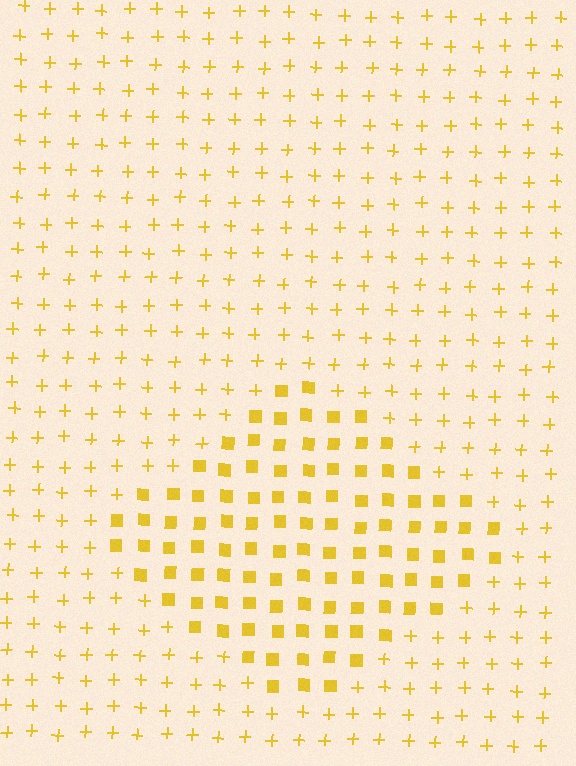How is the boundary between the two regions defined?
The boundary is defined by a change in element shape: squares inside vs. plus signs outside. All elements share the same color and spacing.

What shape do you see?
I see a diamond.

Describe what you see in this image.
The image is filled with small yellow elements arranged in a uniform grid. A diamond-shaped region contains squares, while the surrounding area contains plus signs. The boundary is defined purely by the change in element shape.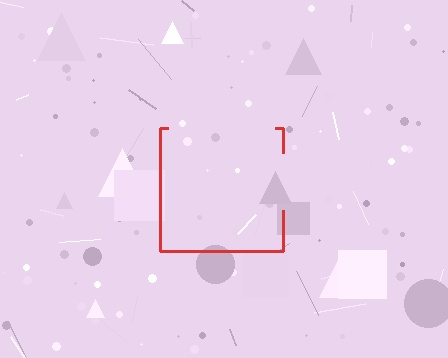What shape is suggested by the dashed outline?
The dashed outline suggests a square.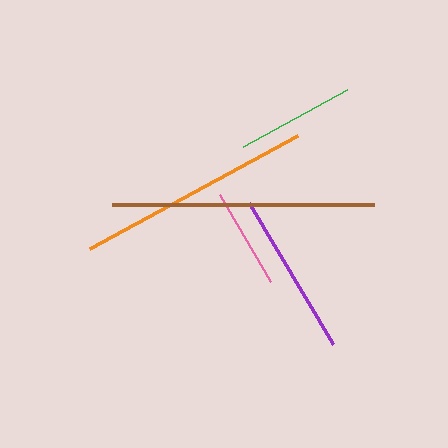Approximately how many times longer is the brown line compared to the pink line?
The brown line is approximately 2.6 times the length of the pink line.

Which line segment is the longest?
The brown line is the longest at approximately 263 pixels.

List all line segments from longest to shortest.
From longest to shortest: brown, orange, purple, green, pink.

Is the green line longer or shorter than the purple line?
The purple line is longer than the green line.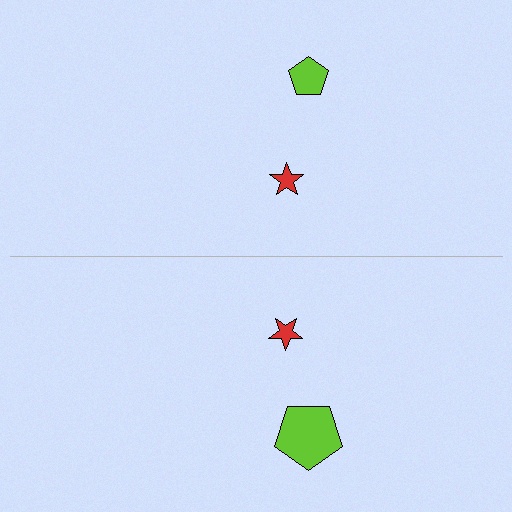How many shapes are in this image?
There are 4 shapes in this image.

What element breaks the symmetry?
The lime pentagon on the bottom side has a different size than its mirror counterpart.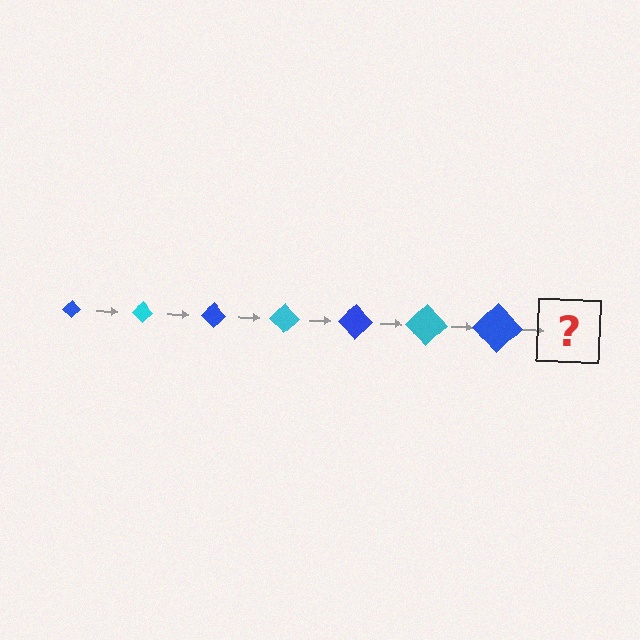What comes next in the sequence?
The next element should be a cyan diamond, larger than the previous one.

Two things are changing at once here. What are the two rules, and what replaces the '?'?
The two rules are that the diamond grows larger each step and the color cycles through blue and cyan. The '?' should be a cyan diamond, larger than the previous one.